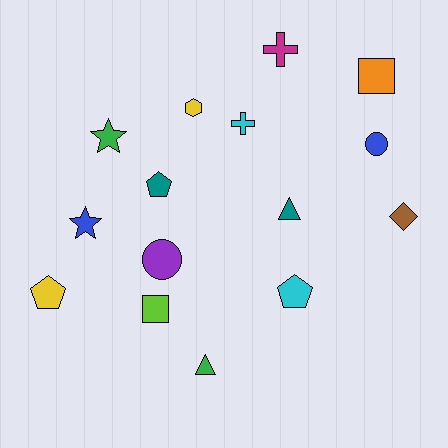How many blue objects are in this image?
There are 2 blue objects.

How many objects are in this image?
There are 15 objects.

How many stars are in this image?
There are 2 stars.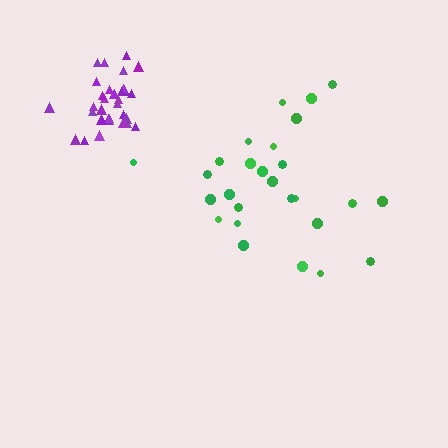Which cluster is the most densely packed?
Purple.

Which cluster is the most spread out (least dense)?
Green.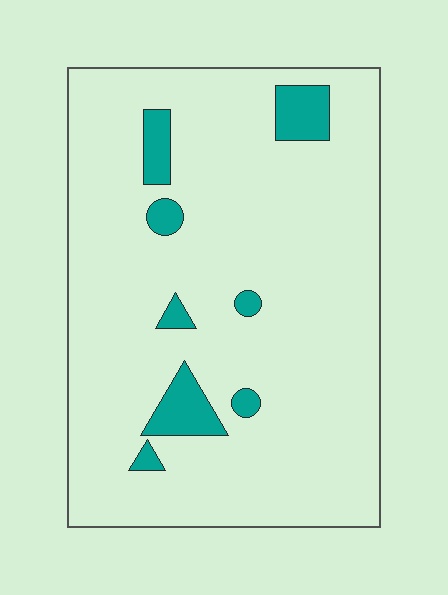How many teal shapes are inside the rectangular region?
8.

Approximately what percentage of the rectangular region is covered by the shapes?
Approximately 10%.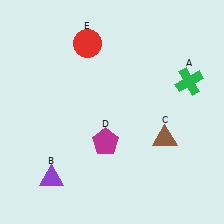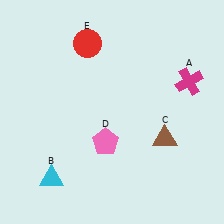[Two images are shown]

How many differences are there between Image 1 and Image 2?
There are 3 differences between the two images.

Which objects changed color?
A changed from green to magenta. B changed from purple to cyan. D changed from magenta to pink.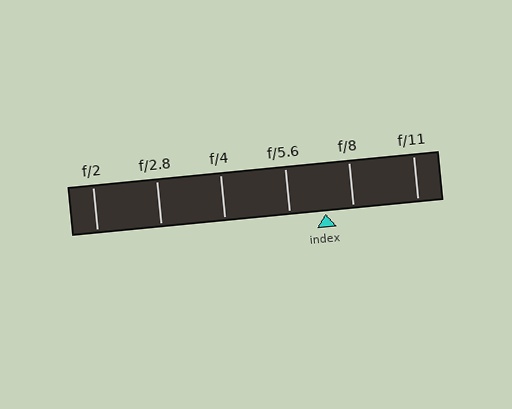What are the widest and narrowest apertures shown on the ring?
The widest aperture shown is f/2 and the narrowest is f/11.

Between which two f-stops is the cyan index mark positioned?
The index mark is between f/5.6 and f/8.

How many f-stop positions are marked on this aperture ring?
There are 6 f-stop positions marked.